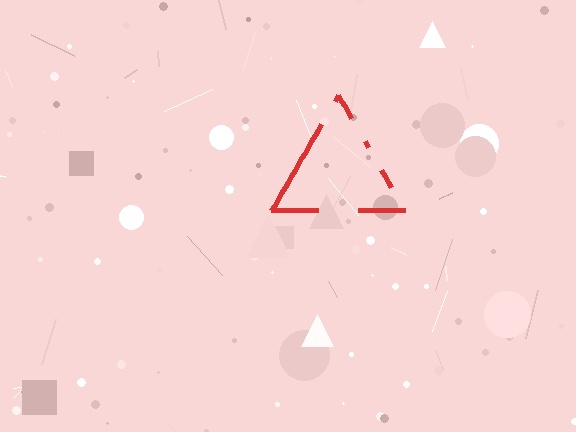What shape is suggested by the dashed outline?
The dashed outline suggests a triangle.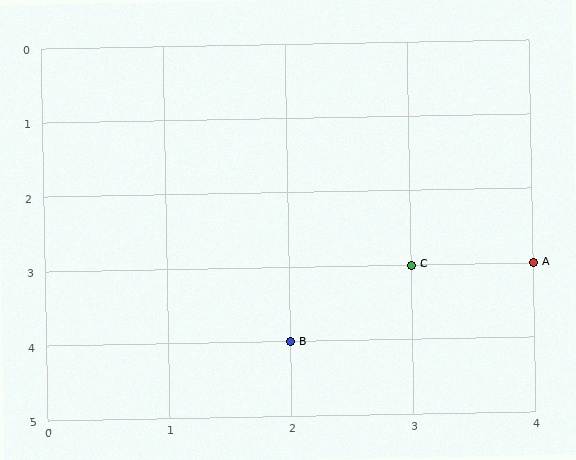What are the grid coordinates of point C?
Point C is at grid coordinates (3, 3).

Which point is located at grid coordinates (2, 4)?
Point B is at (2, 4).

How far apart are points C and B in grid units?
Points C and B are 1 column and 1 row apart (about 1.4 grid units diagonally).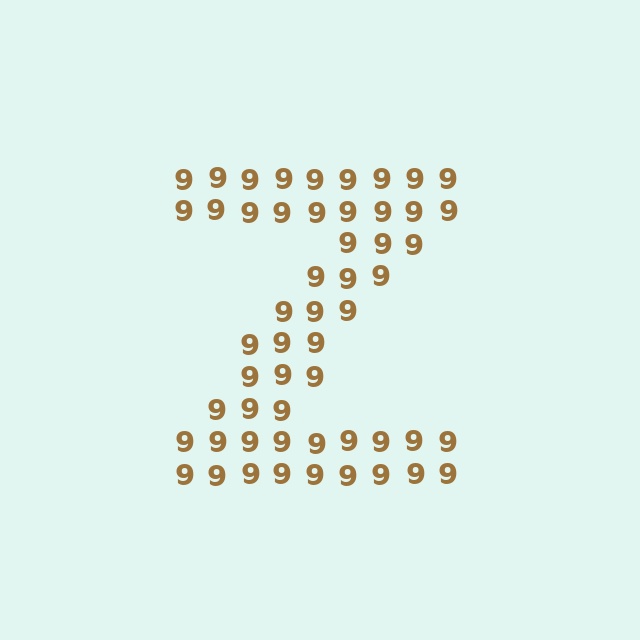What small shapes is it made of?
It is made of small digit 9's.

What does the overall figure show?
The overall figure shows the letter Z.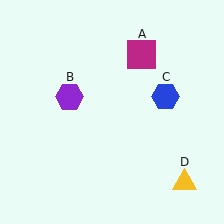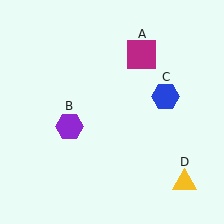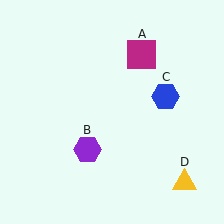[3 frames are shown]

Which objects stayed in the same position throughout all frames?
Magenta square (object A) and blue hexagon (object C) and yellow triangle (object D) remained stationary.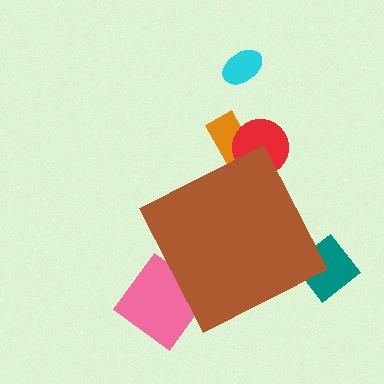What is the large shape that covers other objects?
A brown diamond.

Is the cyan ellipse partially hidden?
No, the cyan ellipse is fully visible.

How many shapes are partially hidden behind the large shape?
4 shapes are partially hidden.